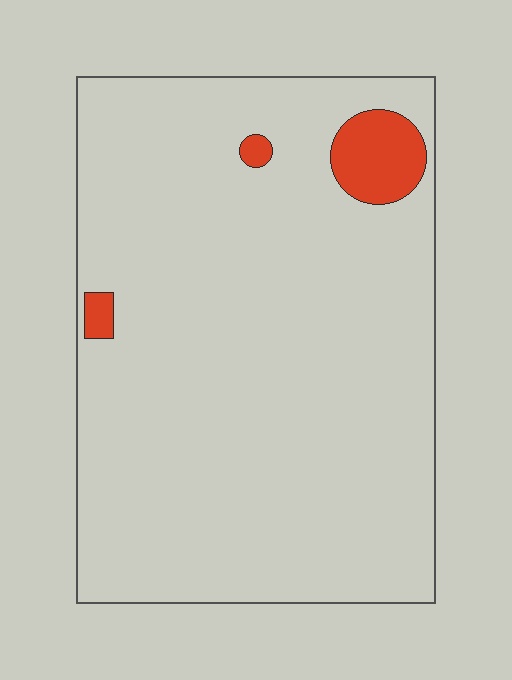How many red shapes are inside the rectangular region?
3.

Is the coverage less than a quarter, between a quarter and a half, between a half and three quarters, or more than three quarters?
Less than a quarter.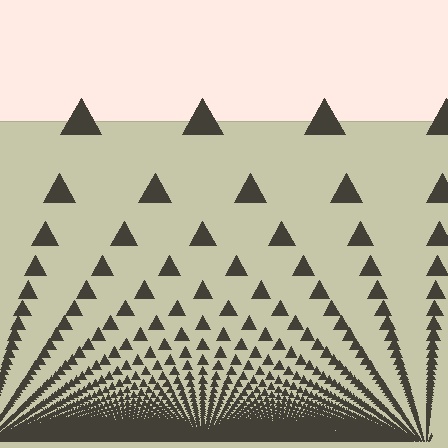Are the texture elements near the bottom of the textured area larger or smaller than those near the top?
Smaller. The gradient is inverted — elements near the bottom are smaller and denser.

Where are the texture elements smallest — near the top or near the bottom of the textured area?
Near the bottom.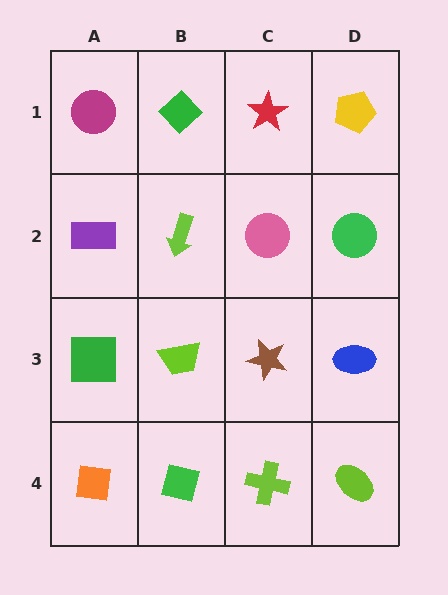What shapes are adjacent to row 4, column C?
A brown star (row 3, column C), a green square (row 4, column B), a lime ellipse (row 4, column D).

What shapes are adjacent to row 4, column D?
A blue ellipse (row 3, column D), a lime cross (row 4, column C).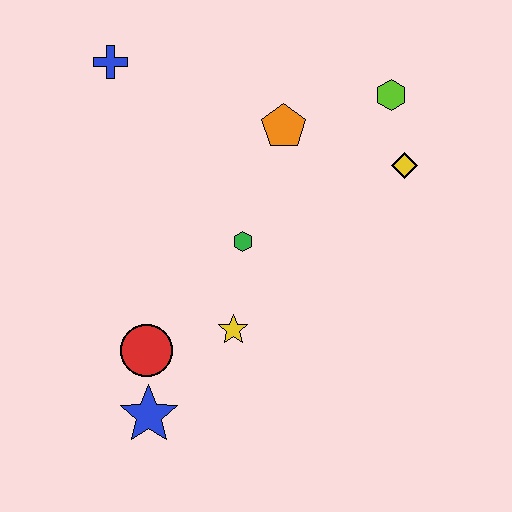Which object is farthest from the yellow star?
The blue cross is farthest from the yellow star.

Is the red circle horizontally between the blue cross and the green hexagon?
Yes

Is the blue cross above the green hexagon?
Yes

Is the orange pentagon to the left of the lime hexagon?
Yes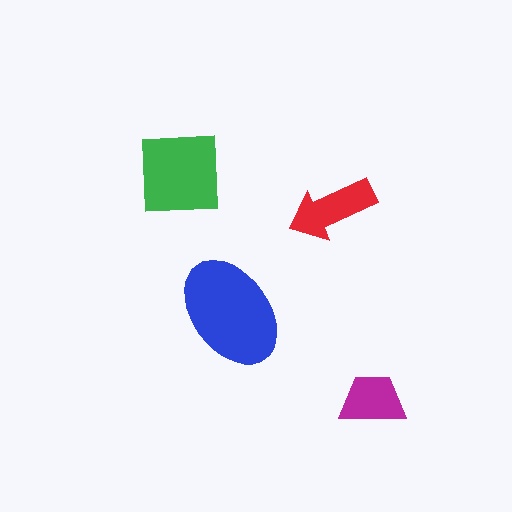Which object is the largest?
The blue ellipse.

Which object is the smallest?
The magenta trapezoid.